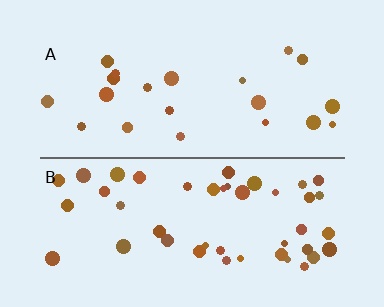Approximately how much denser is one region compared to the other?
Approximately 2.1× — region B over region A.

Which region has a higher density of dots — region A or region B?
B (the bottom).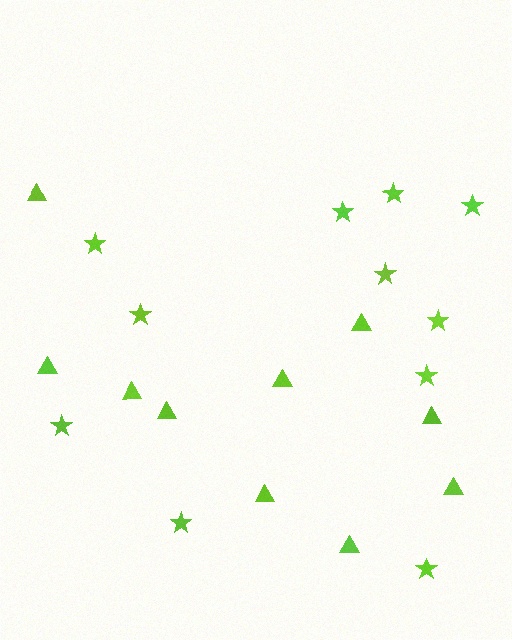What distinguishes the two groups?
There are 2 groups: one group of triangles (10) and one group of stars (11).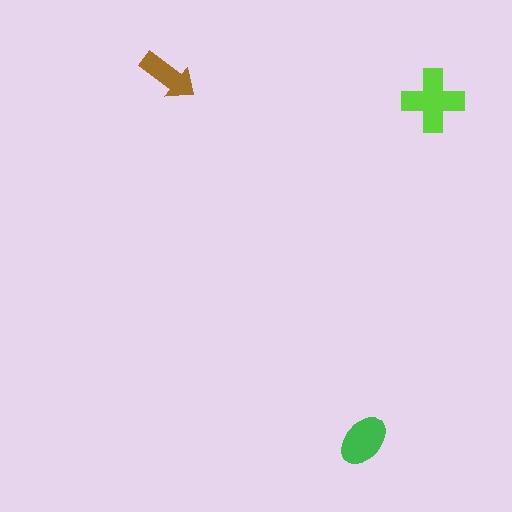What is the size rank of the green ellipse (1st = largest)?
2nd.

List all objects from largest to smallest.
The lime cross, the green ellipse, the brown arrow.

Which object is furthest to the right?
The lime cross is rightmost.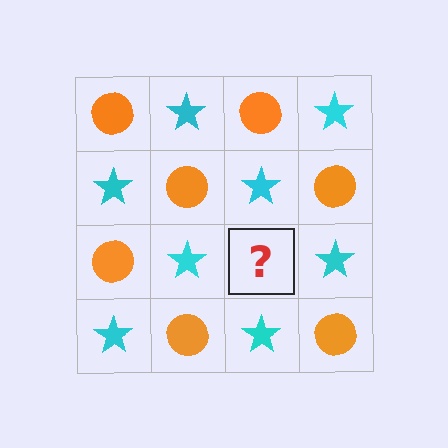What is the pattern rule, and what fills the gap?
The rule is that it alternates orange circle and cyan star in a checkerboard pattern. The gap should be filled with an orange circle.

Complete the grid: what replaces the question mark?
The question mark should be replaced with an orange circle.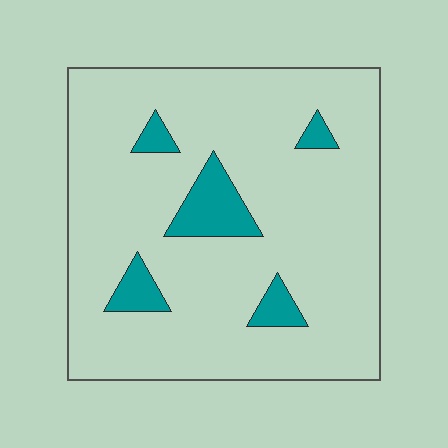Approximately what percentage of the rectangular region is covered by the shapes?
Approximately 10%.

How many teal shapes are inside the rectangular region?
5.